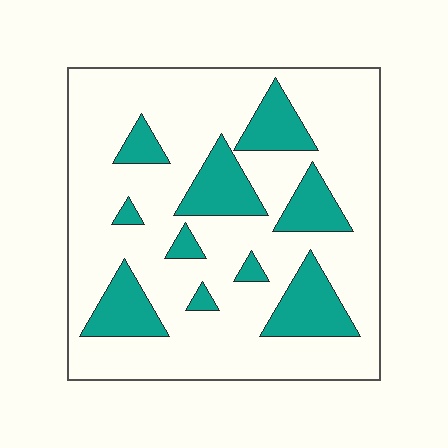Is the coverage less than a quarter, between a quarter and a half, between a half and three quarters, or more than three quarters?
Less than a quarter.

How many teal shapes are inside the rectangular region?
10.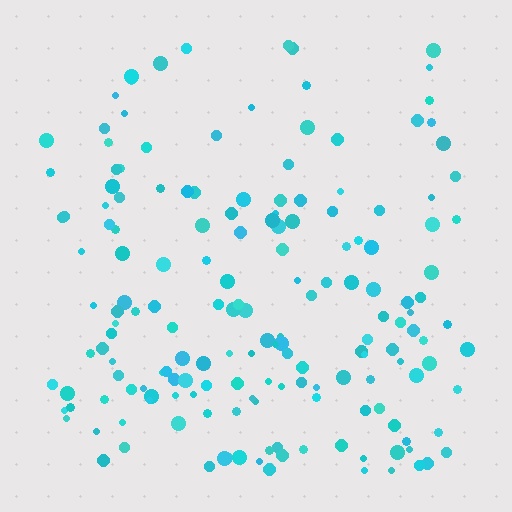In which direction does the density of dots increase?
From top to bottom, with the bottom side densest.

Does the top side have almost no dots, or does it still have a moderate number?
Still a moderate number, just noticeably fewer than the bottom.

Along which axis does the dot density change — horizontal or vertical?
Vertical.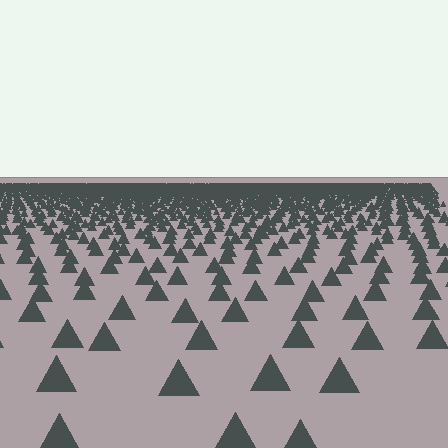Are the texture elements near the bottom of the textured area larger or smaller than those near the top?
Larger. Near the bottom, elements are closer to the viewer and appear at a bigger on-screen size.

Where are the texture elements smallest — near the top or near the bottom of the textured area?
Near the top.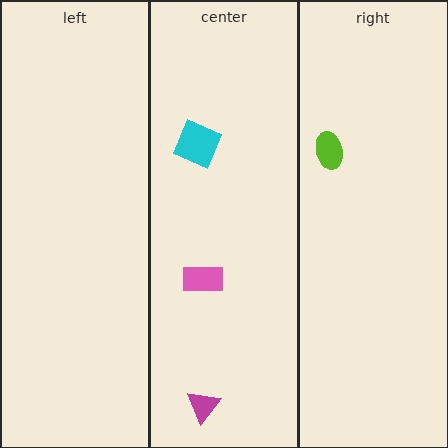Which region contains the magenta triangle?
The center region.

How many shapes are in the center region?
3.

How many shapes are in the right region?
1.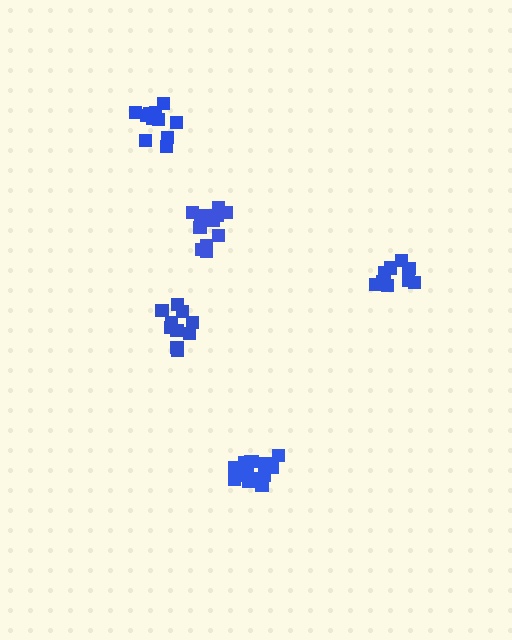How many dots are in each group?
Group 1: 13 dots, Group 2: 11 dots, Group 3: 10 dots, Group 4: 14 dots, Group 5: 11 dots (59 total).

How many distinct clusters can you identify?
There are 5 distinct clusters.